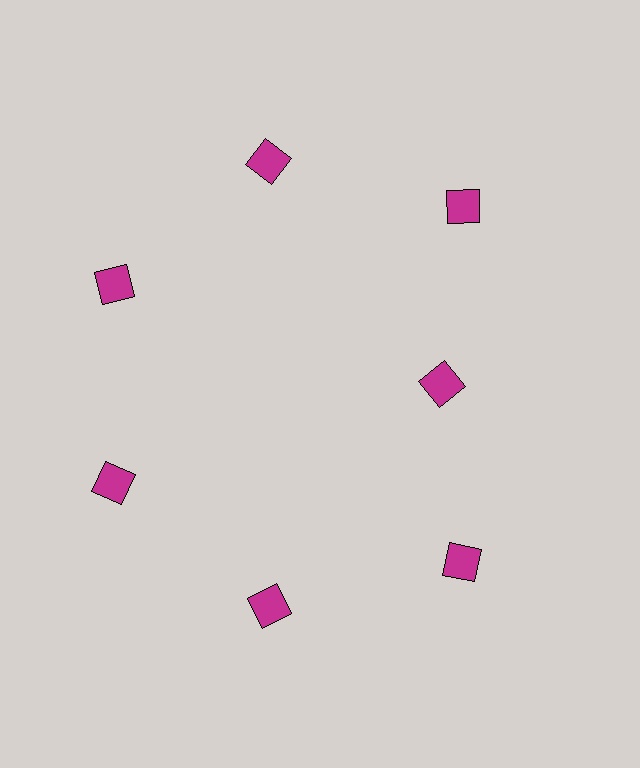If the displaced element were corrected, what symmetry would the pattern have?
It would have 7-fold rotational symmetry — the pattern would map onto itself every 51 degrees.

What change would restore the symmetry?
The symmetry would be restored by moving it outward, back onto the ring so that all 7 diamonds sit at equal angles and equal distance from the center.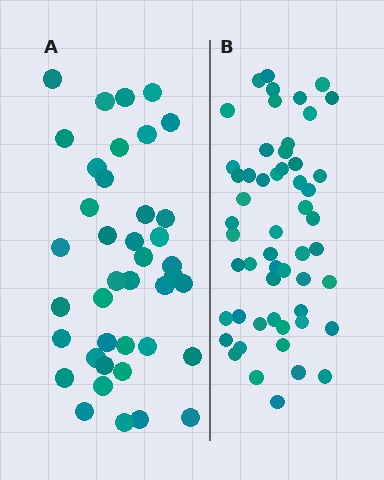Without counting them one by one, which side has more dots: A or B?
Region B (the right region) has more dots.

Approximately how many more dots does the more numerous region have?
Region B has approximately 15 more dots than region A.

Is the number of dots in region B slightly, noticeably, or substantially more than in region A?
Region B has noticeably more, but not dramatically so. The ratio is roughly 1.4 to 1.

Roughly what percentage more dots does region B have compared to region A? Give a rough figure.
About 35% more.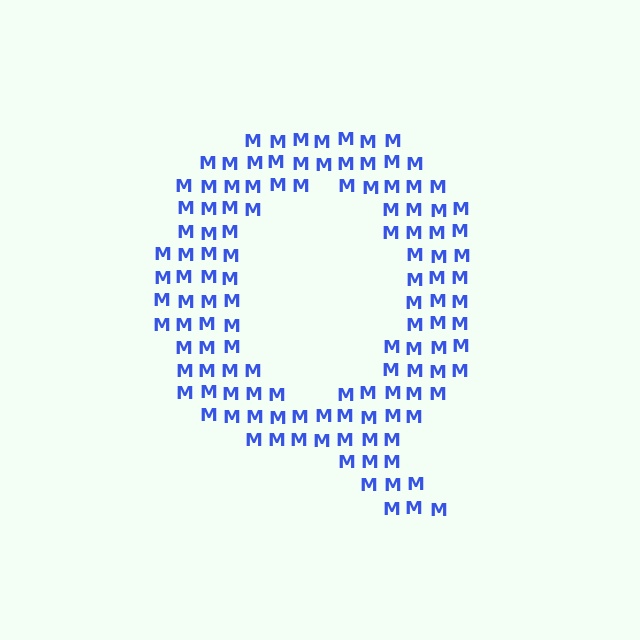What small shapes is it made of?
It is made of small letter M's.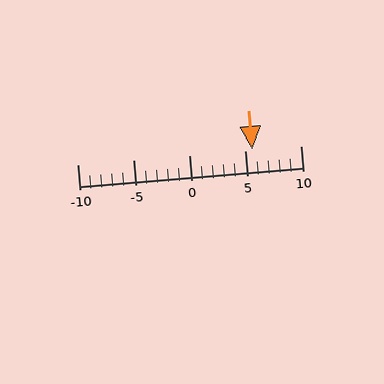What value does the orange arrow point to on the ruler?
The orange arrow points to approximately 6.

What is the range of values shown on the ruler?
The ruler shows values from -10 to 10.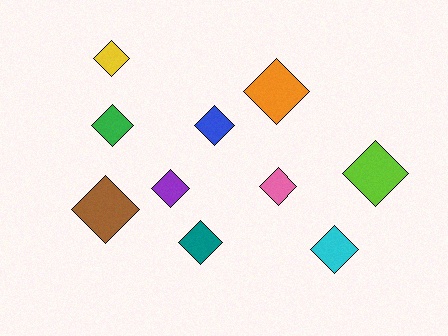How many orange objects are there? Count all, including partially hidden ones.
There is 1 orange object.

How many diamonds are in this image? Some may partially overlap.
There are 10 diamonds.